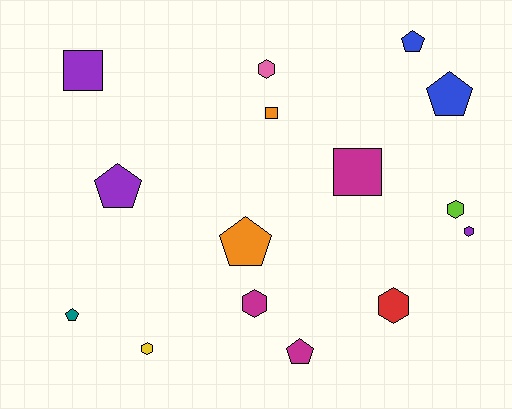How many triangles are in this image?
There are no triangles.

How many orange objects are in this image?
There are 2 orange objects.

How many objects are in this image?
There are 15 objects.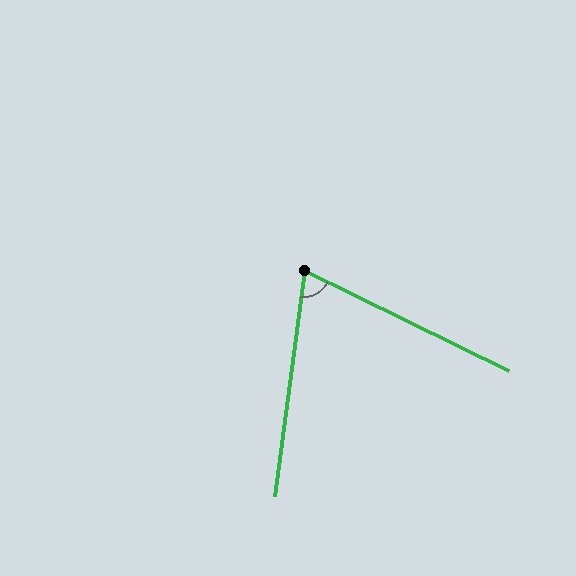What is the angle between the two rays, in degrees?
Approximately 71 degrees.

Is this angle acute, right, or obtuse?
It is acute.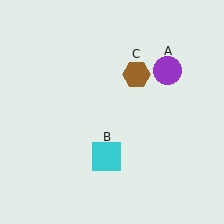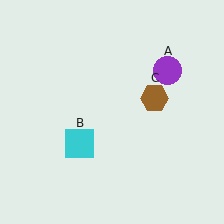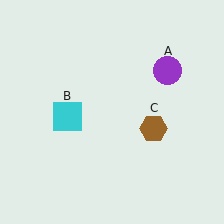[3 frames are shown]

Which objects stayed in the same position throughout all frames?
Purple circle (object A) remained stationary.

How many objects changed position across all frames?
2 objects changed position: cyan square (object B), brown hexagon (object C).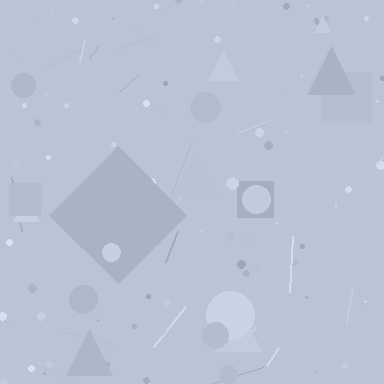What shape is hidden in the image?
A diamond is hidden in the image.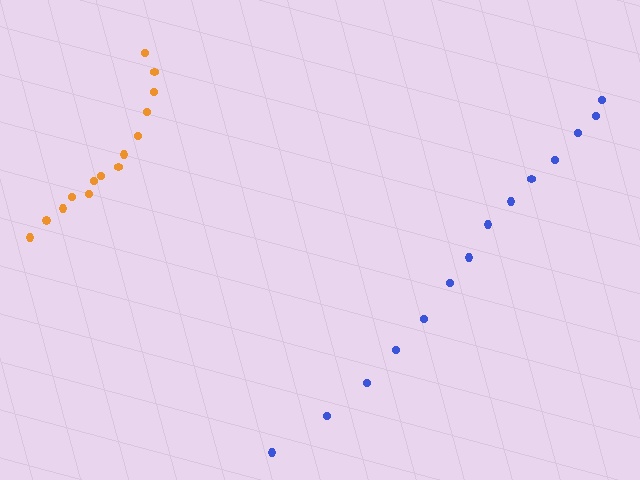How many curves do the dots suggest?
There are 2 distinct paths.